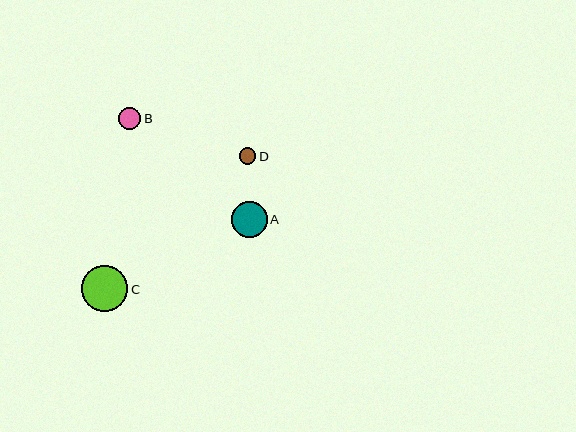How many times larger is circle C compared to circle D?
Circle C is approximately 2.8 times the size of circle D.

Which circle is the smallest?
Circle D is the smallest with a size of approximately 17 pixels.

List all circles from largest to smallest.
From largest to smallest: C, A, B, D.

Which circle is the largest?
Circle C is the largest with a size of approximately 46 pixels.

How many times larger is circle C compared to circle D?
Circle C is approximately 2.8 times the size of circle D.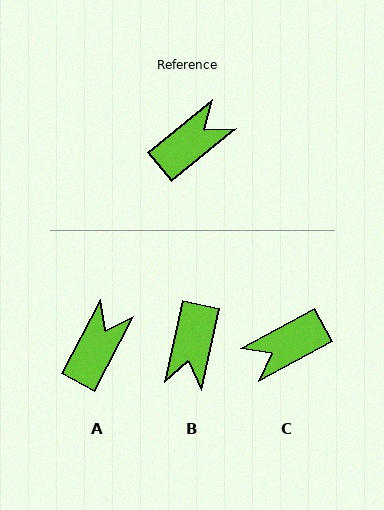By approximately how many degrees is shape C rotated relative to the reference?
Approximately 169 degrees counter-clockwise.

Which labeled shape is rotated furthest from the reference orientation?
C, about 169 degrees away.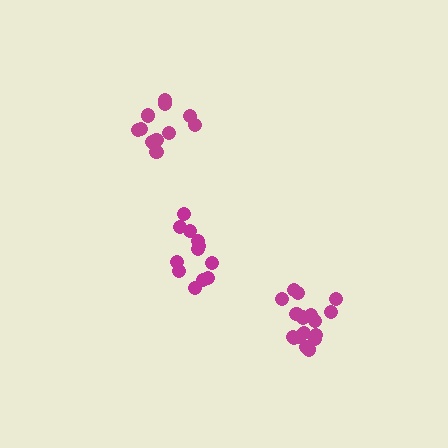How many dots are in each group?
Group 1: 12 dots, Group 2: 17 dots, Group 3: 12 dots (41 total).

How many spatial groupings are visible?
There are 3 spatial groupings.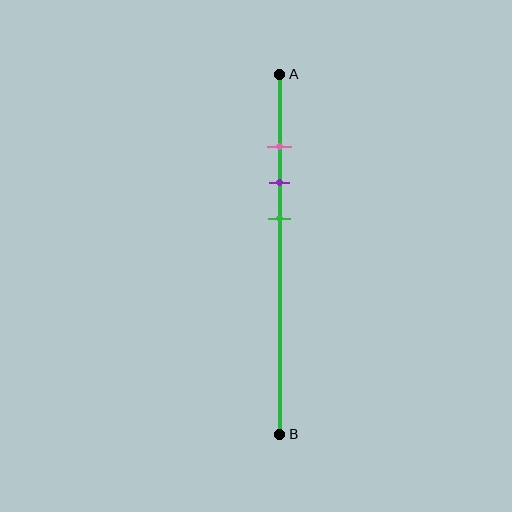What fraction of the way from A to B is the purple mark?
The purple mark is approximately 30% (0.3) of the way from A to B.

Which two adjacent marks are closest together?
The pink and purple marks are the closest adjacent pair.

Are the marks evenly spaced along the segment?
Yes, the marks are approximately evenly spaced.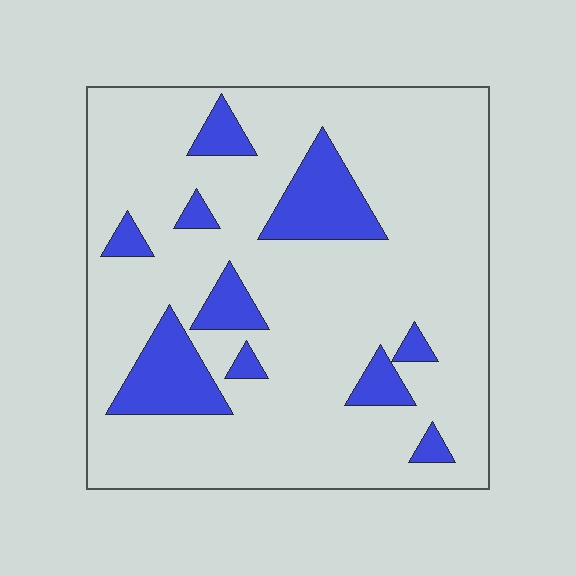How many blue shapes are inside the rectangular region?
10.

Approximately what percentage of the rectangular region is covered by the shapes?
Approximately 15%.